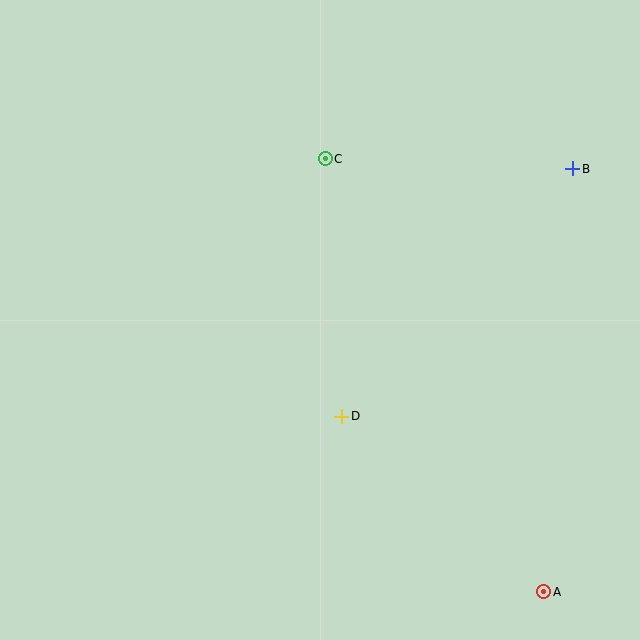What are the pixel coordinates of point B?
Point B is at (573, 169).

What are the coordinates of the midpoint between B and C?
The midpoint between B and C is at (449, 164).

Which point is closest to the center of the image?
Point D at (342, 416) is closest to the center.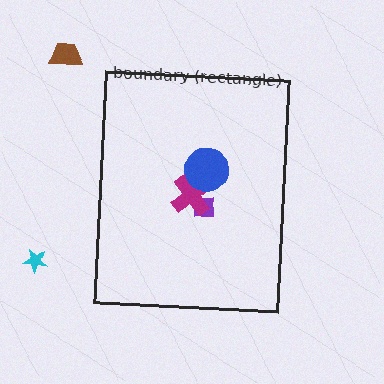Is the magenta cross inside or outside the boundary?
Inside.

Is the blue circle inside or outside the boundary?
Inside.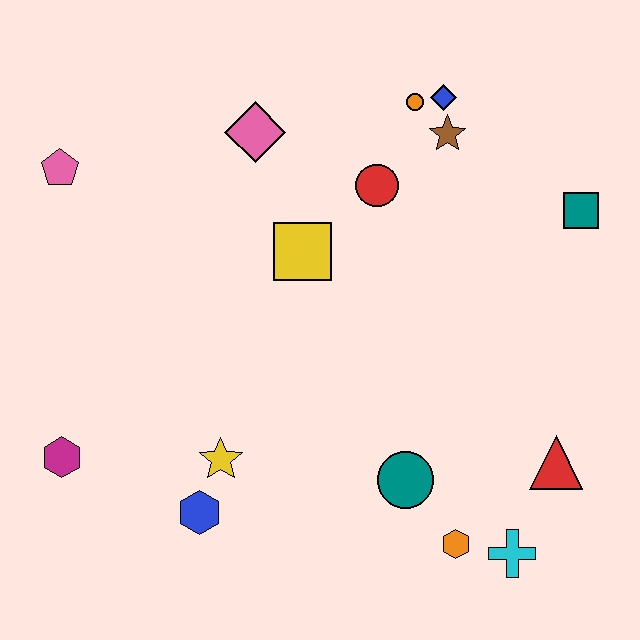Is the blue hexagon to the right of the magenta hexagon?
Yes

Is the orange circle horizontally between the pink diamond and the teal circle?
No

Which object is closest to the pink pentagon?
The pink diamond is closest to the pink pentagon.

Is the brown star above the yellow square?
Yes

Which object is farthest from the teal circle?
The pink pentagon is farthest from the teal circle.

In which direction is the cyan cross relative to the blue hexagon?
The cyan cross is to the right of the blue hexagon.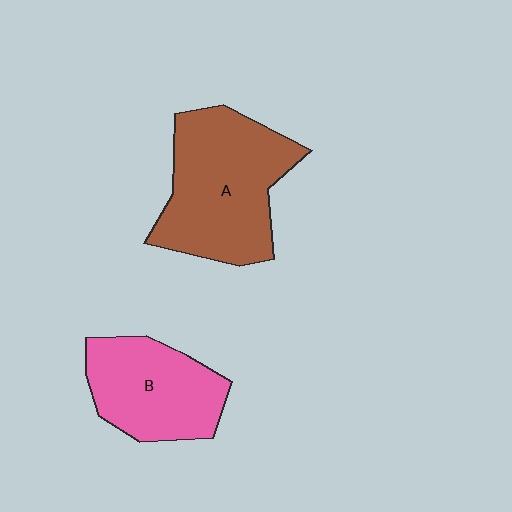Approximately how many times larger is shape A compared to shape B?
Approximately 1.4 times.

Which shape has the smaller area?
Shape B (pink).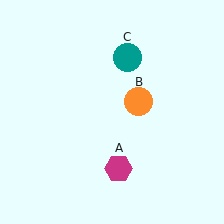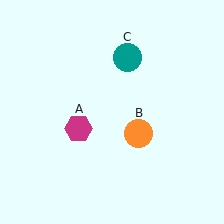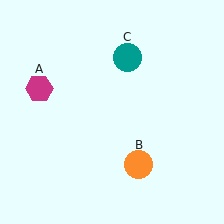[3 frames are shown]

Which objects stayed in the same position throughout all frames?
Teal circle (object C) remained stationary.